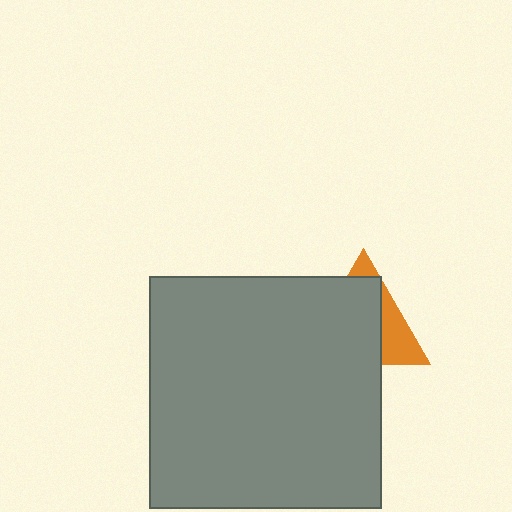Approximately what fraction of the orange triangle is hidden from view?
Roughly 67% of the orange triangle is hidden behind the gray square.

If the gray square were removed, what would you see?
You would see the complete orange triangle.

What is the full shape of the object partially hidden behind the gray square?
The partially hidden object is an orange triangle.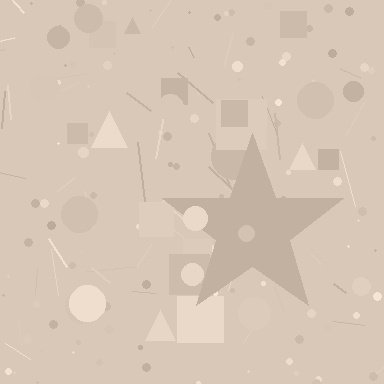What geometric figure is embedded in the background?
A star is embedded in the background.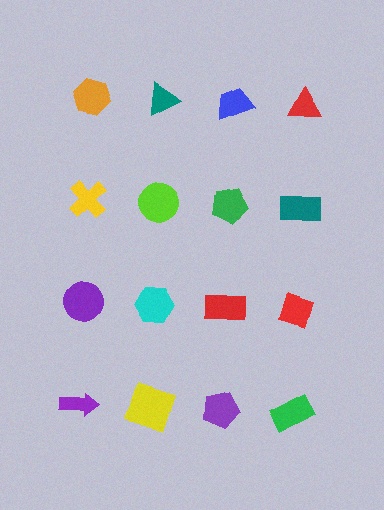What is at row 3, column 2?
A cyan hexagon.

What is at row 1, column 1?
An orange hexagon.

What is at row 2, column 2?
A lime circle.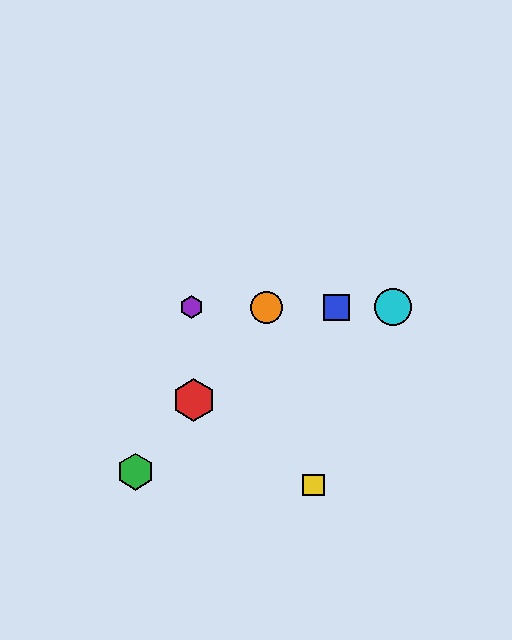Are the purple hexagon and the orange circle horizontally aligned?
Yes, both are at y≈307.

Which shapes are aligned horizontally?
The blue square, the purple hexagon, the orange circle, the cyan circle are aligned horizontally.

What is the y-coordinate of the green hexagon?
The green hexagon is at y≈472.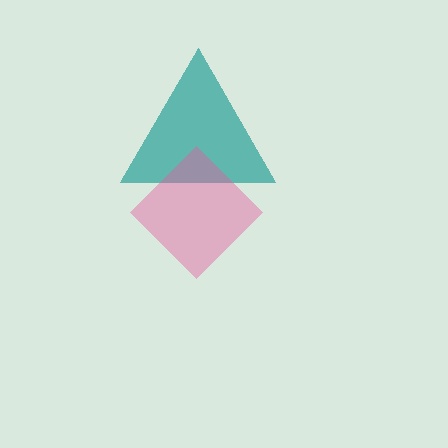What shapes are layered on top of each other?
The layered shapes are: a teal triangle, a pink diamond.